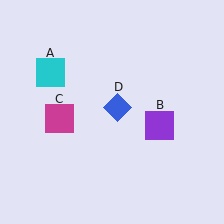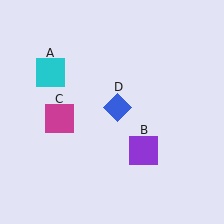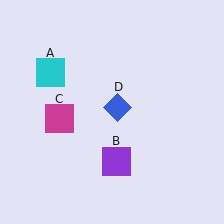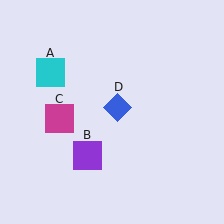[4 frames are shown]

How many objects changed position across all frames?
1 object changed position: purple square (object B).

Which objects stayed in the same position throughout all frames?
Cyan square (object A) and magenta square (object C) and blue diamond (object D) remained stationary.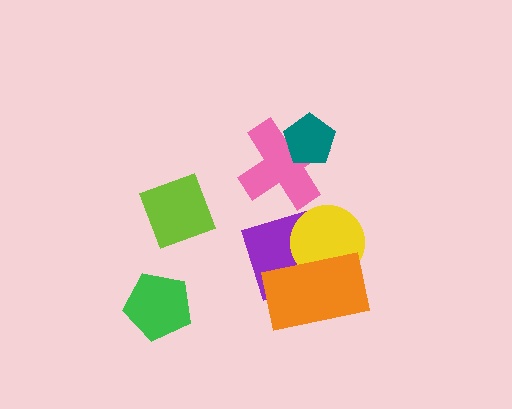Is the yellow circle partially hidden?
Yes, it is partially covered by another shape.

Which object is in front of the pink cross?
The teal pentagon is in front of the pink cross.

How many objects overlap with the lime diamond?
0 objects overlap with the lime diamond.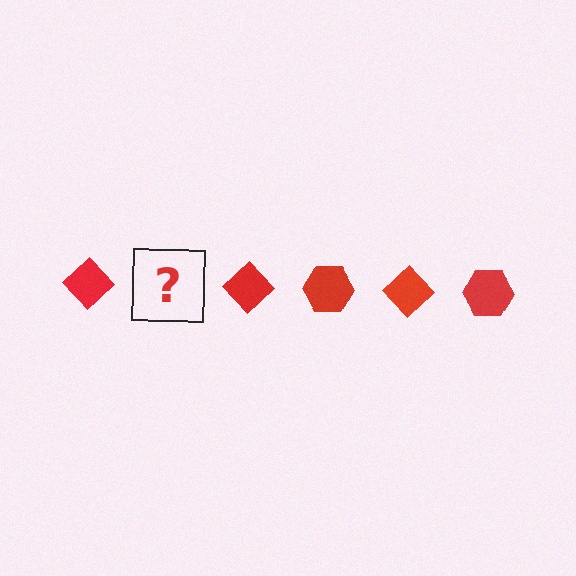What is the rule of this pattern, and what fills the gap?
The rule is that the pattern cycles through diamond, hexagon shapes in red. The gap should be filled with a red hexagon.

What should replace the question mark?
The question mark should be replaced with a red hexagon.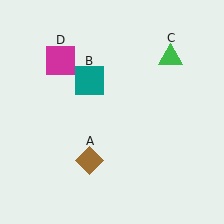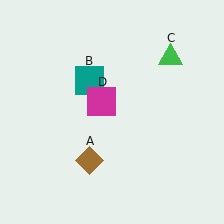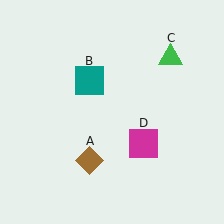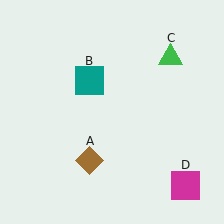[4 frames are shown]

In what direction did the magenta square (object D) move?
The magenta square (object D) moved down and to the right.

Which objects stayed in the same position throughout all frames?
Brown diamond (object A) and teal square (object B) and green triangle (object C) remained stationary.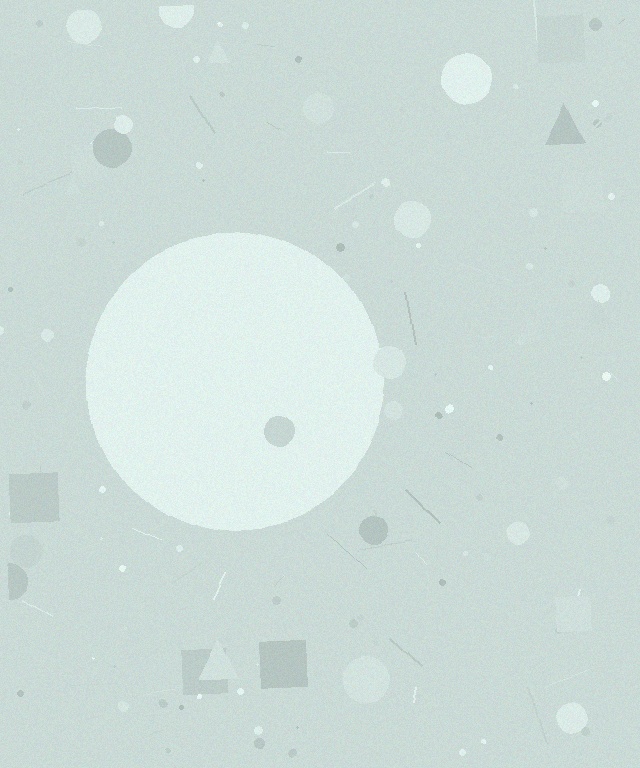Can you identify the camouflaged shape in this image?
The camouflaged shape is a circle.